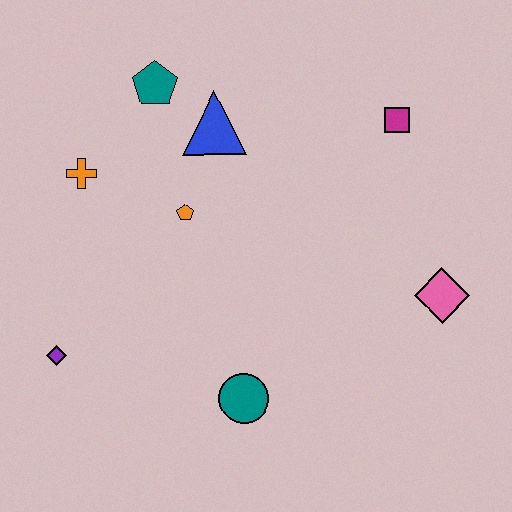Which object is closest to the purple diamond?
The orange cross is closest to the purple diamond.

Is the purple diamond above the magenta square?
No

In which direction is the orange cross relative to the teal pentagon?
The orange cross is below the teal pentagon.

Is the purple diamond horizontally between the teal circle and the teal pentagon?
No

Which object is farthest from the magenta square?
The purple diamond is farthest from the magenta square.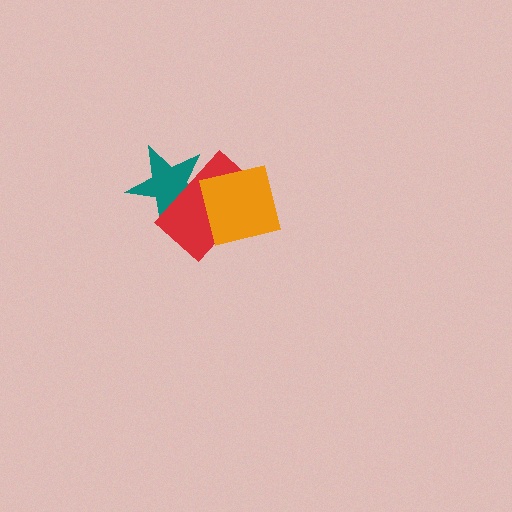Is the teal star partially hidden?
Yes, it is partially covered by another shape.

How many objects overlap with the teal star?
1 object overlaps with the teal star.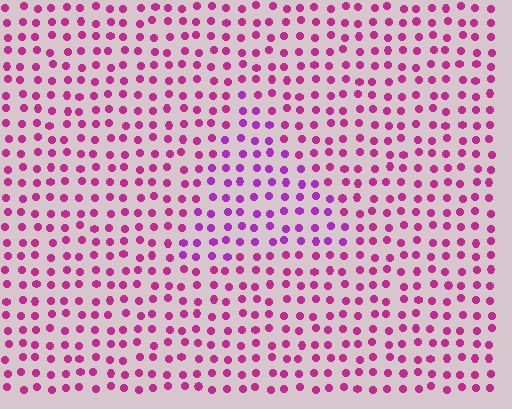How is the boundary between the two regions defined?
The boundary is defined purely by a slight shift in hue (about 28 degrees). Spacing, size, and orientation are identical on both sides.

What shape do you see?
I see a triangle.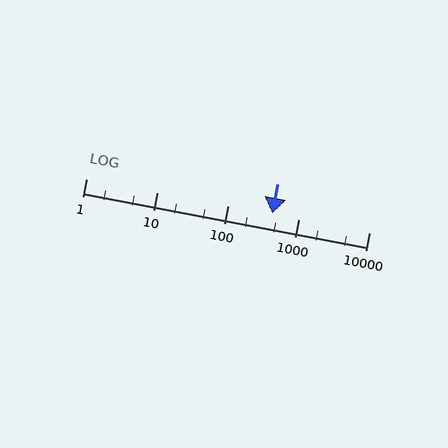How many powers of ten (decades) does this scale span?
The scale spans 4 decades, from 1 to 10000.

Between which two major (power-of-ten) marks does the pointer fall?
The pointer is between 100 and 1000.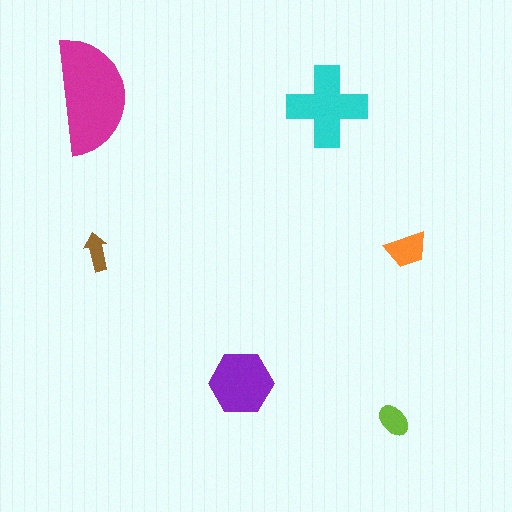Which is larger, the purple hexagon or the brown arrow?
The purple hexagon.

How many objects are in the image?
There are 6 objects in the image.